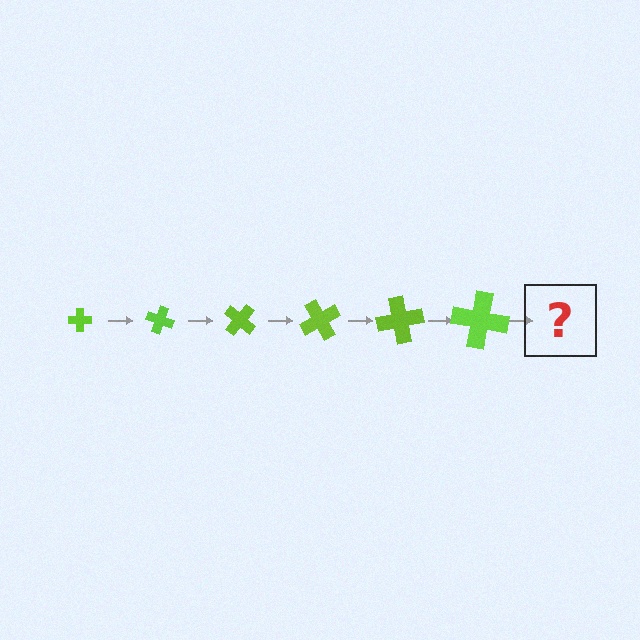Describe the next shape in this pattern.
It should be a cross, larger than the previous one and rotated 120 degrees from the start.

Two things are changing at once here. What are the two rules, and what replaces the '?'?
The two rules are that the cross grows larger each step and it rotates 20 degrees each step. The '?' should be a cross, larger than the previous one and rotated 120 degrees from the start.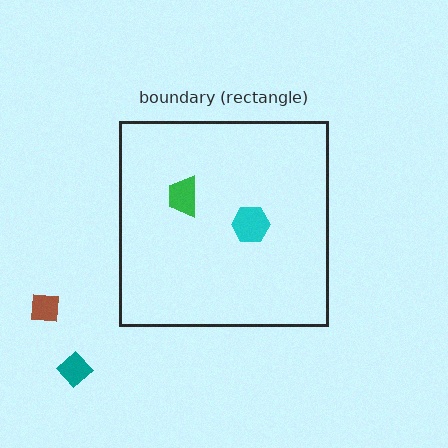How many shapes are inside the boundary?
2 inside, 2 outside.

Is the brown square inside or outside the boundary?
Outside.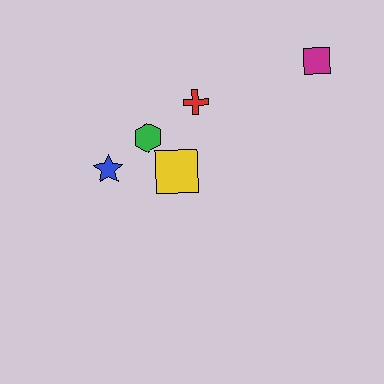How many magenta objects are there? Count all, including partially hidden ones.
There is 1 magenta object.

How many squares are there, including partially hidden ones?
There are 2 squares.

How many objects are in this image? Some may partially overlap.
There are 5 objects.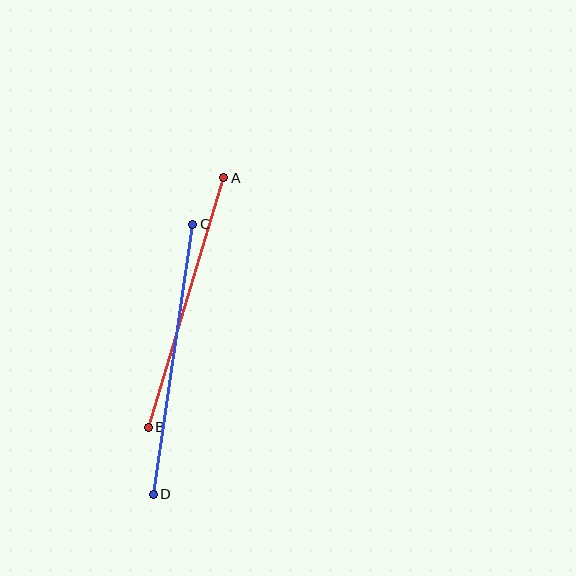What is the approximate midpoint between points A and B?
The midpoint is at approximately (186, 303) pixels.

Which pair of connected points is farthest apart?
Points C and D are farthest apart.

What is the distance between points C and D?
The distance is approximately 273 pixels.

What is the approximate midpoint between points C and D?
The midpoint is at approximately (173, 359) pixels.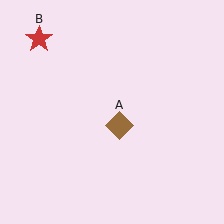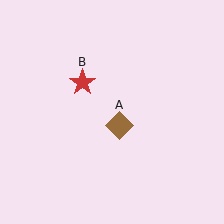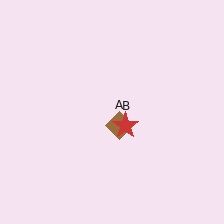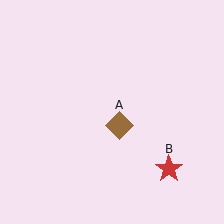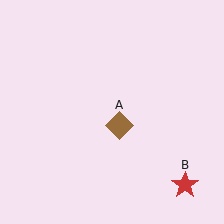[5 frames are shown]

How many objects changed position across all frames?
1 object changed position: red star (object B).